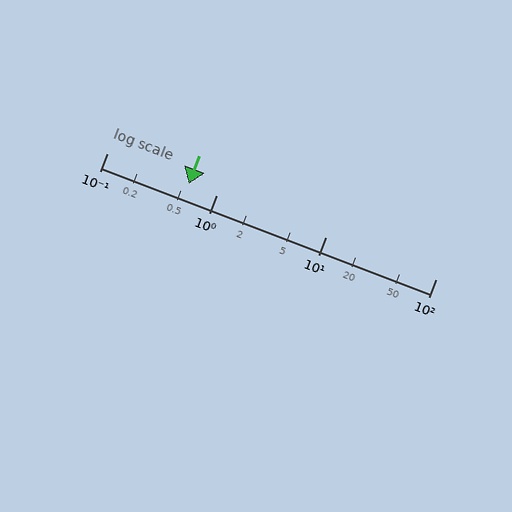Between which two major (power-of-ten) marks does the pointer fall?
The pointer is between 0.1 and 1.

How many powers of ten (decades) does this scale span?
The scale spans 3 decades, from 0.1 to 100.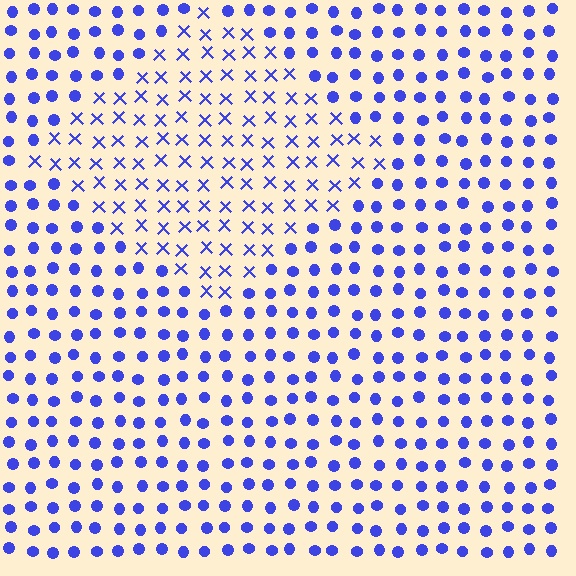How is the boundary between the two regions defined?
The boundary is defined by a change in element shape: X marks inside vs. circles outside. All elements share the same color and spacing.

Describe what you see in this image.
The image is filled with small blue elements arranged in a uniform grid. A diamond-shaped region contains X marks, while the surrounding area contains circles. The boundary is defined purely by the change in element shape.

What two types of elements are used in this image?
The image uses X marks inside the diamond region and circles outside it.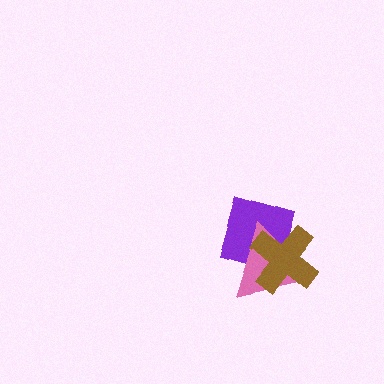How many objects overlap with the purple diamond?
2 objects overlap with the purple diamond.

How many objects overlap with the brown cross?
2 objects overlap with the brown cross.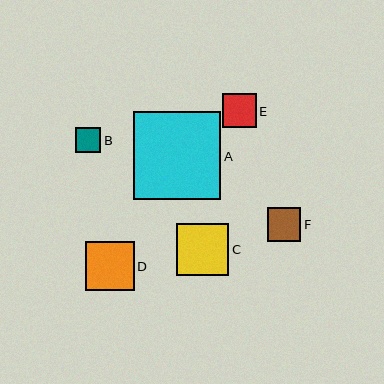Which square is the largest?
Square A is the largest with a size of approximately 88 pixels.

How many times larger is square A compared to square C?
Square A is approximately 1.7 times the size of square C.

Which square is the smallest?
Square B is the smallest with a size of approximately 26 pixels.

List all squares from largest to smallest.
From largest to smallest: A, C, D, E, F, B.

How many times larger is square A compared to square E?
Square A is approximately 2.6 times the size of square E.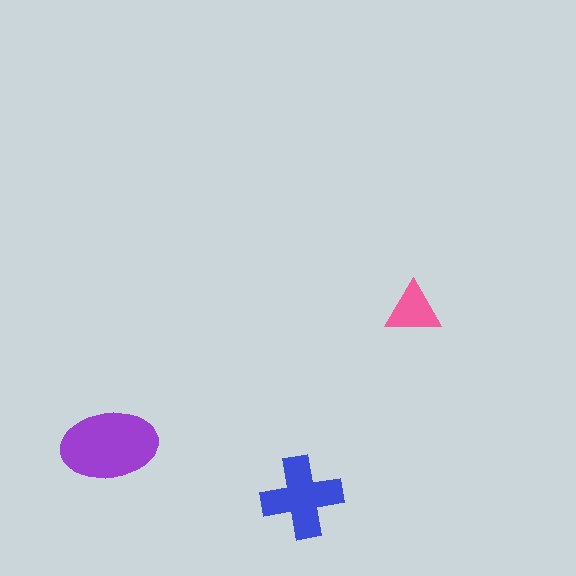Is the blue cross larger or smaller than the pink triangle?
Larger.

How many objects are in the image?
There are 3 objects in the image.